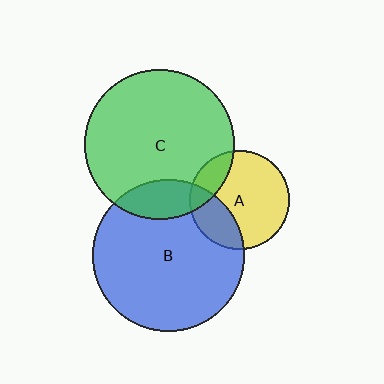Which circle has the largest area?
Circle B (blue).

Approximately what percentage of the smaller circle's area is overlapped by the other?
Approximately 20%.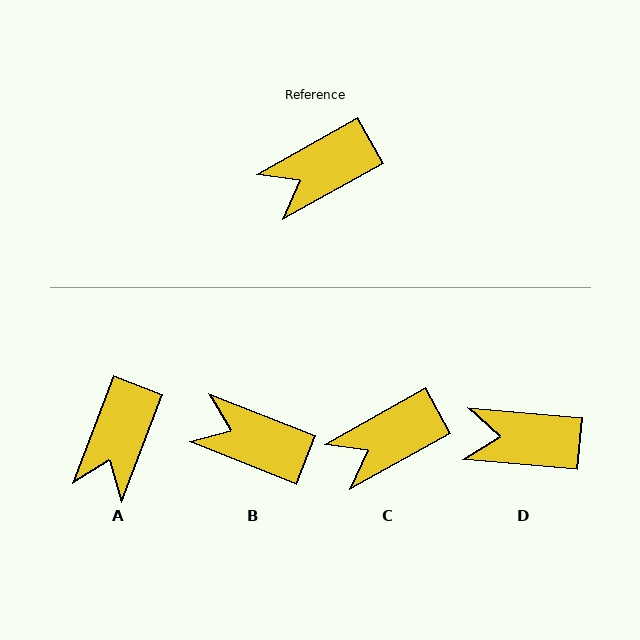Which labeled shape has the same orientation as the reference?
C.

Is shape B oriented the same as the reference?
No, it is off by about 51 degrees.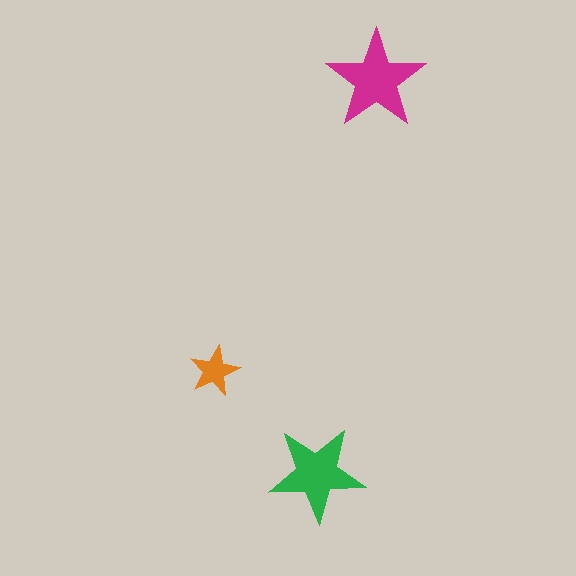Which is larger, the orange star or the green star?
The green one.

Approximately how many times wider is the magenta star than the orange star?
About 2 times wider.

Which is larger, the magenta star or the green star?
The magenta one.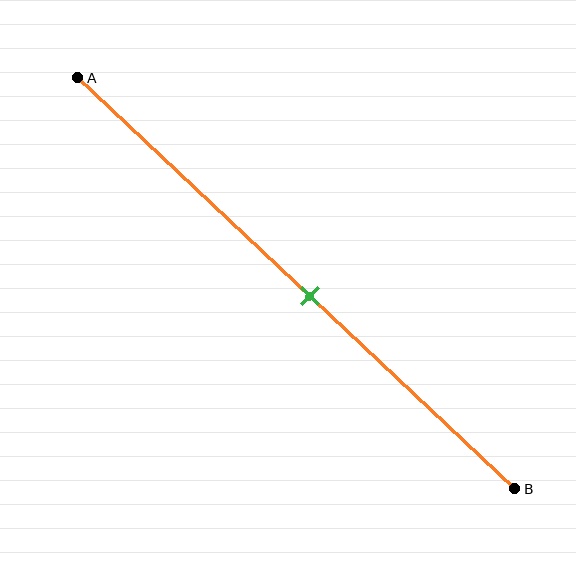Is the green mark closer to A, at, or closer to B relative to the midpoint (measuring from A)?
The green mark is closer to point B than the midpoint of segment AB.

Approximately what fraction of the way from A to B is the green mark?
The green mark is approximately 55% of the way from A to B.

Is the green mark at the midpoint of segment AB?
No, the mark is at about 55% from A, not at the 50% midpoint.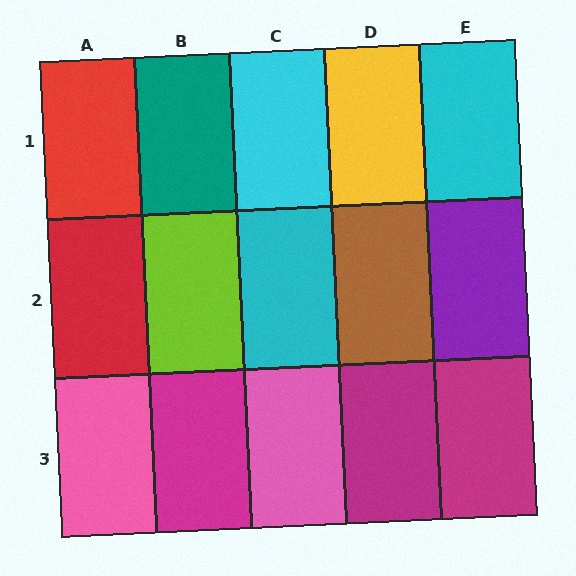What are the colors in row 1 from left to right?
Red, teal, cyan, yellow, cyan.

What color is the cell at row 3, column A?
Pink.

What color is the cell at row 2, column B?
Lime.